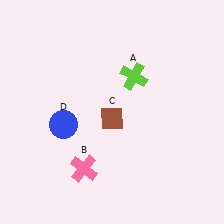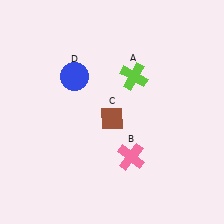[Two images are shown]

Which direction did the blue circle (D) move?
The blue circle (D) moved up.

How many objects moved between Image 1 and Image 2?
2 objects moved between the two images.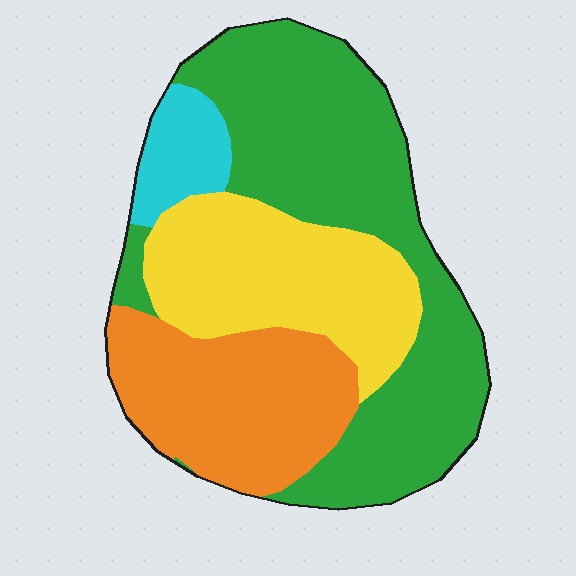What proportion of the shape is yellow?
Yellow takes up about one quarter (1/4) of the shape.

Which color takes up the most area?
Green, at roughly 45%.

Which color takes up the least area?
Cyan, at roughly 5%.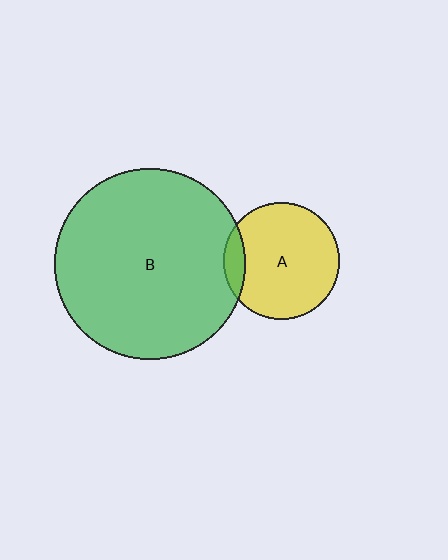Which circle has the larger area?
Circle B (green).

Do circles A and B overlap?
Yes.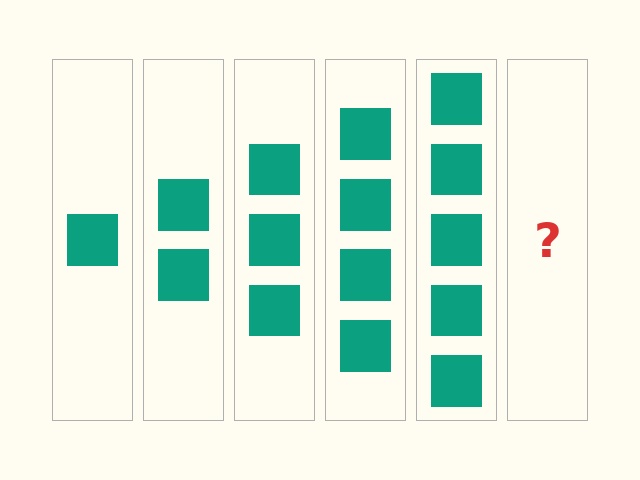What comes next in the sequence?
The next element should be 6 squares.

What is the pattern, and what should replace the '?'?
The pattern is that each step adds one more square. The '?' should be 6 squares.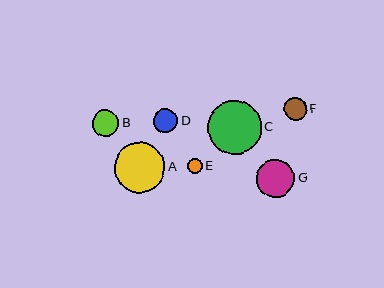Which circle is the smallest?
Circle E is the smallest with a size of approximately 15 pixels.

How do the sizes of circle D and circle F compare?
Circle D and circle F are approximately the same size.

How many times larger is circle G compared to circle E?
Circle G is approximately 2.5 times the size of circle E.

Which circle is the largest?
Circle C is the largest with a size of approximately 54 pixels.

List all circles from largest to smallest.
From largest to smallest: C, A, G, B, D, F, E.